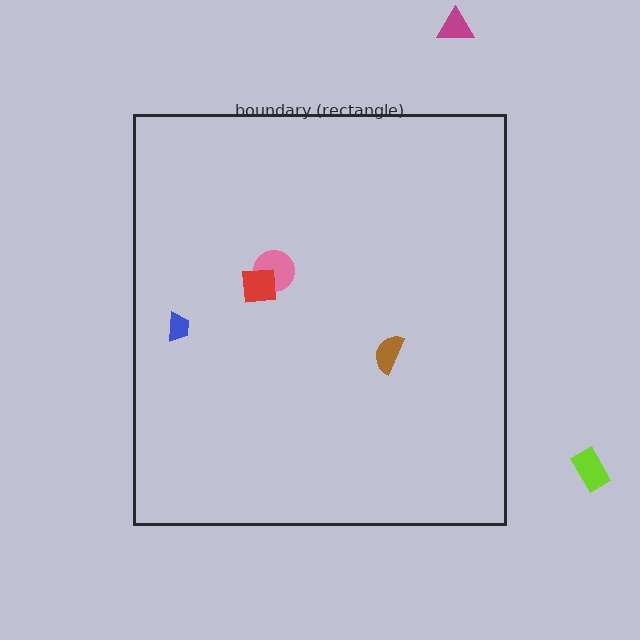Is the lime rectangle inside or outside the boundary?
Outside.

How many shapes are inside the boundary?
4 inside, 2 outside.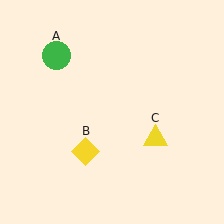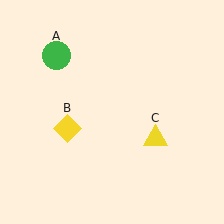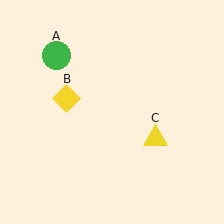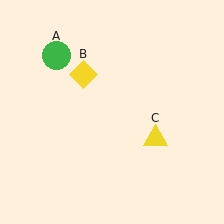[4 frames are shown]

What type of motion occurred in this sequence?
The yellow diamond (object B) rotated clockwise around the center of the scene.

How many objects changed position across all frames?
1 object changed position: yellow diamond (object B).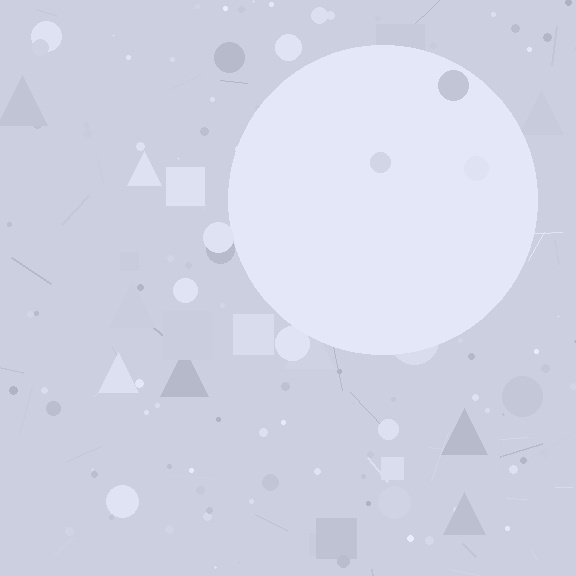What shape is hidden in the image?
A circle is hidden in the image.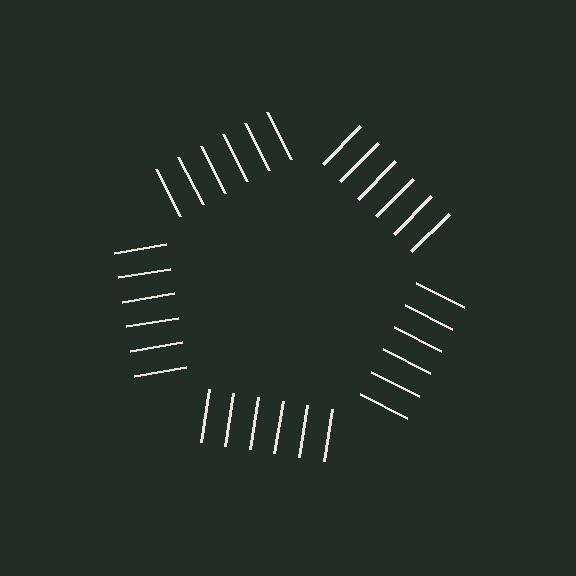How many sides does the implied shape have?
5 sides — the line-ends trace a pentagon.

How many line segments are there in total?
30 — 6 along each of the 5 edges.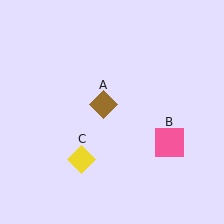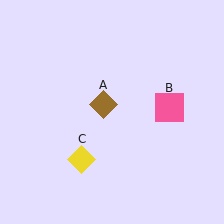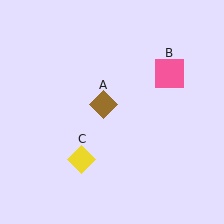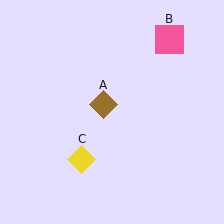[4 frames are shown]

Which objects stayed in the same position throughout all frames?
Brown diamond (object A) and yellow diamond (object C) remained stationary.